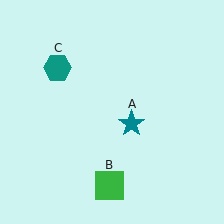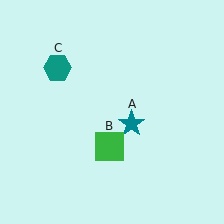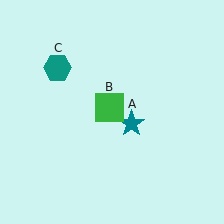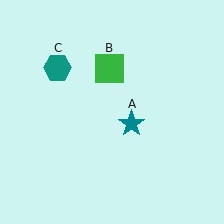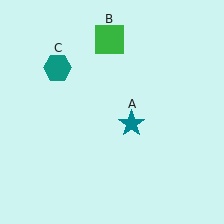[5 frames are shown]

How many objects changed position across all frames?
1 object changed position: green square (object B).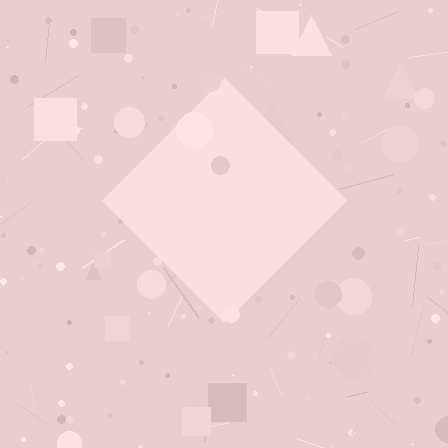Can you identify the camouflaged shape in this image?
The camouflaged shape is a diamond.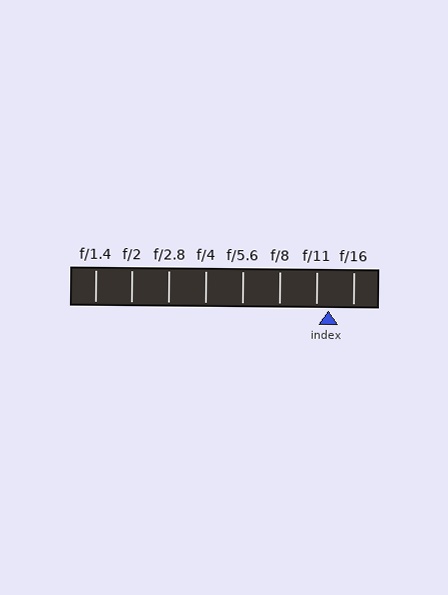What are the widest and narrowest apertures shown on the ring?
The widest aperture shown is f/1.4 and the narrowest is f/16.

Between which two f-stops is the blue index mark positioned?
The index mark is between f/11 and f/16.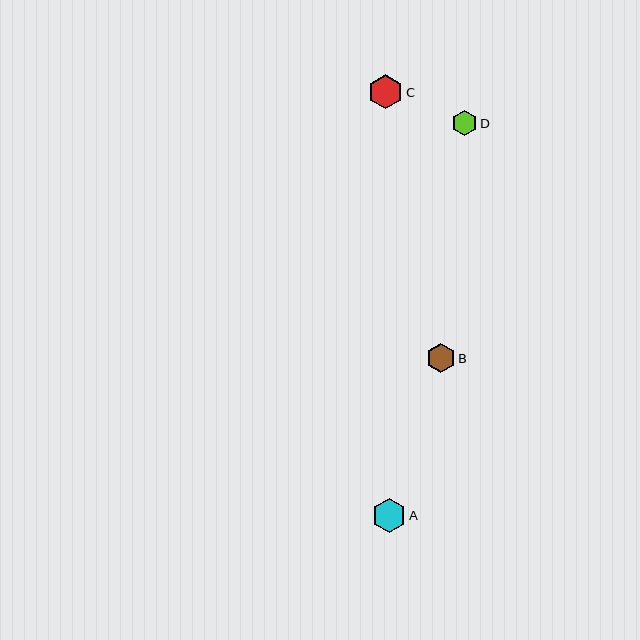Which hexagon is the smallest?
Hexagon D is the smallest with a size of approximately 25 pixels.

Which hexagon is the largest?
Hexagon C is the largest with a size of approximately 34 pixels.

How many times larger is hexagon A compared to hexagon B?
Hexagon A is approximately 1.2 times the size of hexagon B.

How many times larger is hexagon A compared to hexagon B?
Hexagon A is approximately 1.2 times the size of hexagon B.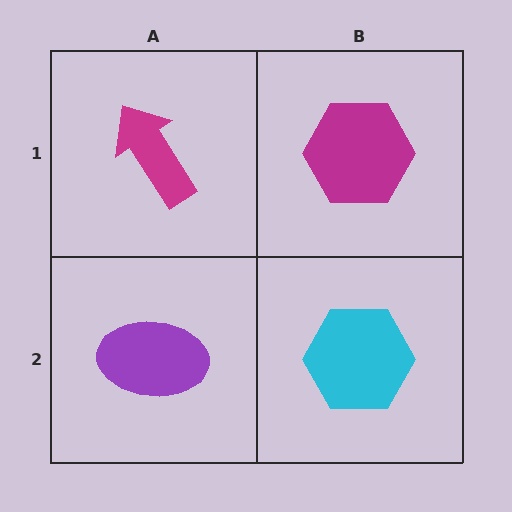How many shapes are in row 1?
2 shapes.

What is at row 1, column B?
A magenta hexagon.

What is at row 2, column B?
A cyan hexagon.